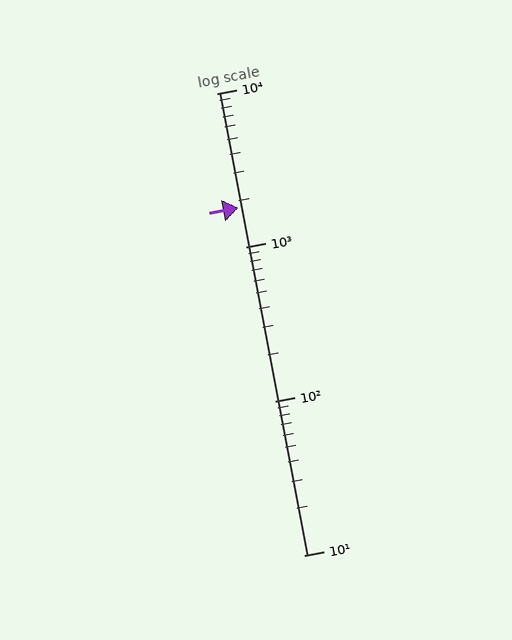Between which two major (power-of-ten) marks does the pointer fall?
The pointer is between 1000 and 10000.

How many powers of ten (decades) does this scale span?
The scale spans 3 decades, from 10 to 10000.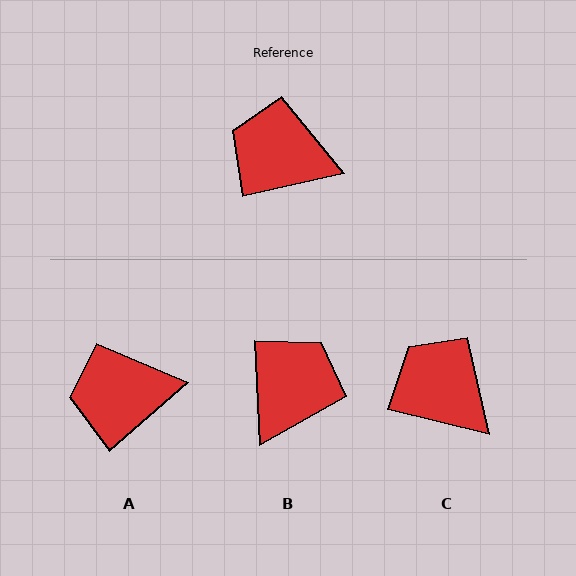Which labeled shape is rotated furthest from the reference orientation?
B, about 100 degrees away.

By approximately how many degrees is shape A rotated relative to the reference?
Approximately 28 degrees counter-clockwise.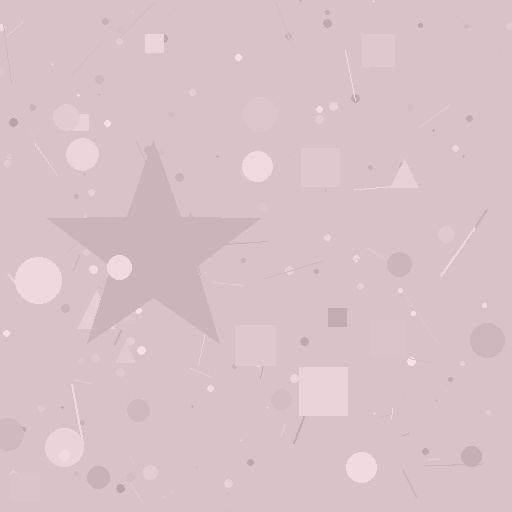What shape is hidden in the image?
A star is hidden in the image.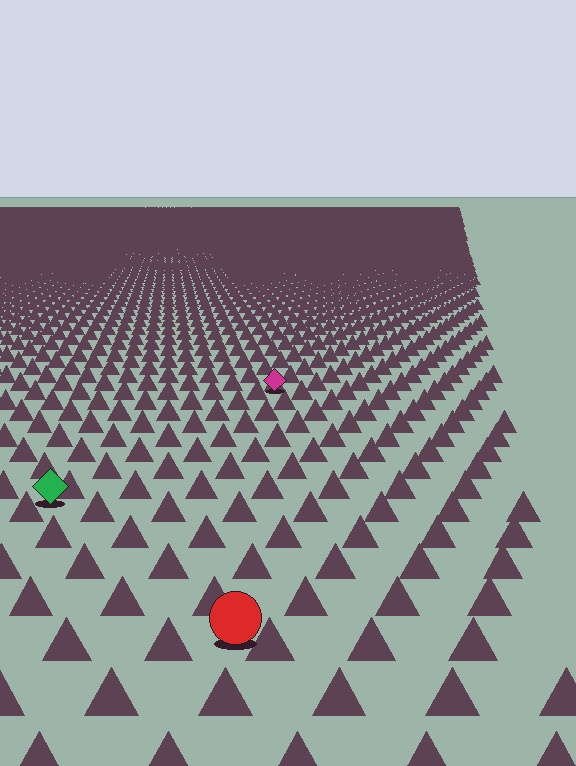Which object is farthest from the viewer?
The magenta diamond is farthest from the viewer. It appears smaller and the ground texture around it is denser.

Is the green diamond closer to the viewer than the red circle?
No. The red circle is closer — you can tell from the texture gradient: the ground texture is coarser near it.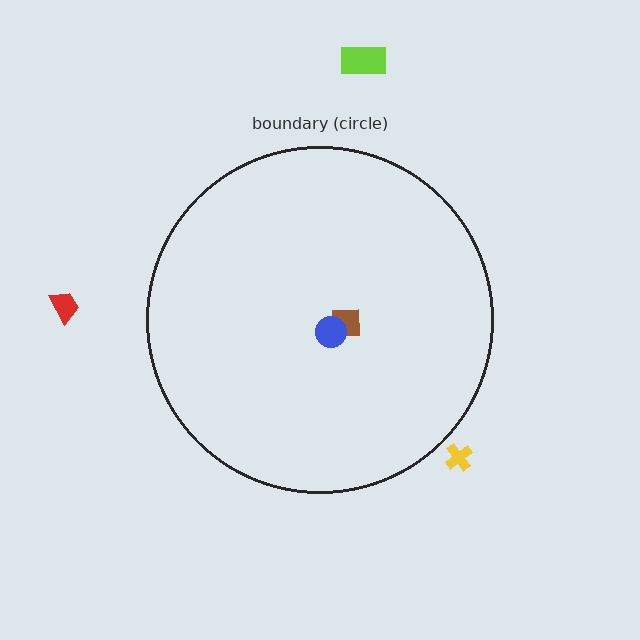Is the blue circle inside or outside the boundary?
Inside.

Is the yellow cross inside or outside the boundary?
Outside.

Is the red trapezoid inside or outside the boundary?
Outside.